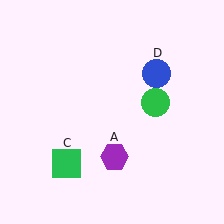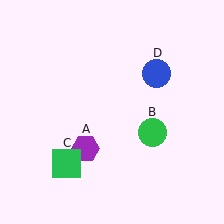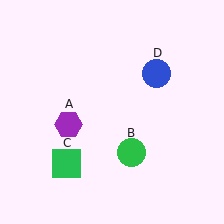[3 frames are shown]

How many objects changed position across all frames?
2 objects changed position: purple hexagon (object A), green circle (object B).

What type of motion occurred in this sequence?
The purple hexagon (object A), green circle (object B) rotated clockwise around the center of the scene.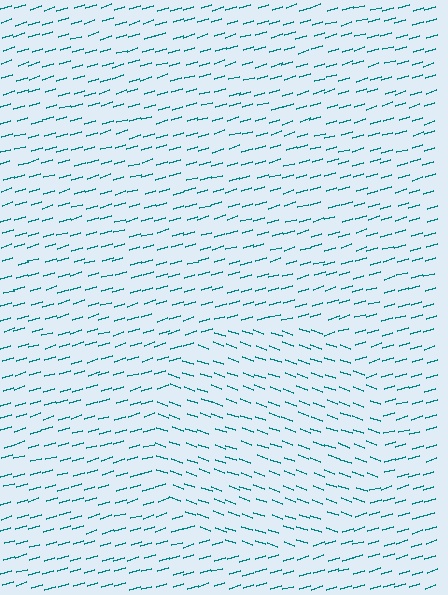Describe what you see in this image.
The image is filled with small teal line segments. A circle region in the image has lines oriented differently from the surrounding lines, creating a visible texture boundary.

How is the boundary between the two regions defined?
The boundary is defined purely by a change in line orientation (approximately 36 degrees difference). All lines are the same color and thickness.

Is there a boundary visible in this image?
Yes, there is a texture boundary formed by a change in line orientation.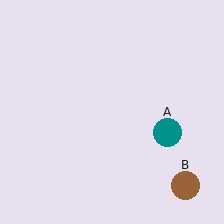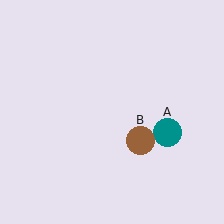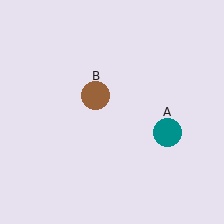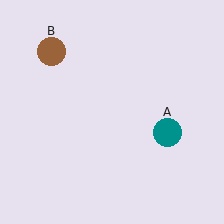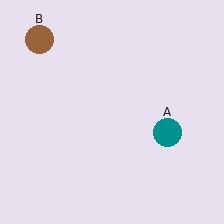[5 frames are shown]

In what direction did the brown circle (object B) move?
The brown circle (object B) moved up and to the left.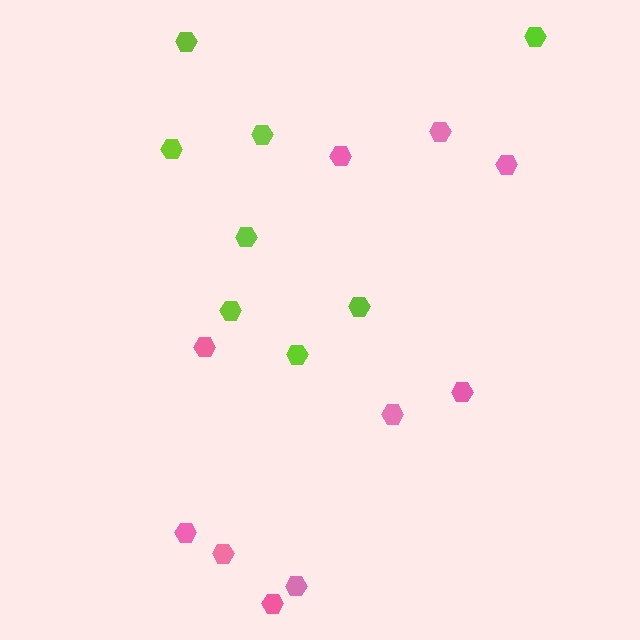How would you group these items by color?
There are 2 groups: one group of pink hexagons (10) and one group of lime hexagons (8).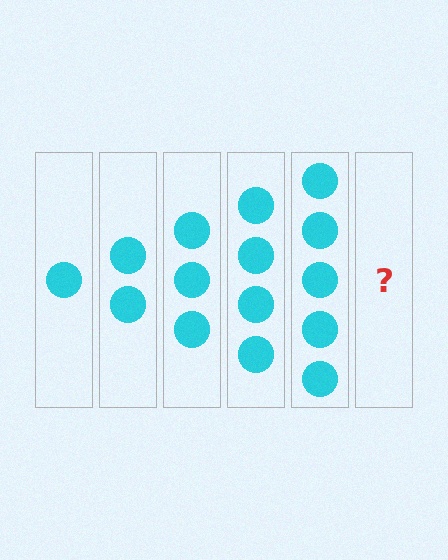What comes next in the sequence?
The next element should be 6 circles.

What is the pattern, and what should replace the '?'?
The pattern is that each step adds one more circle. The '?' should be 6 circles.